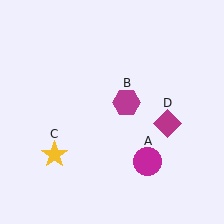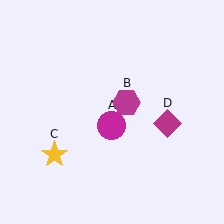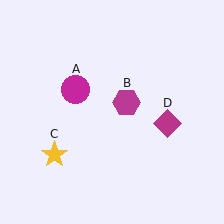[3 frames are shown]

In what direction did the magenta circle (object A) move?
The magenta circle (object A) moved up and to the left.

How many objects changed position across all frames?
1 object changed position: magenta circle (object A).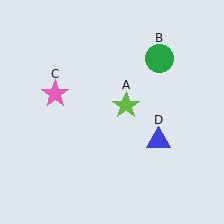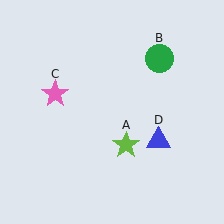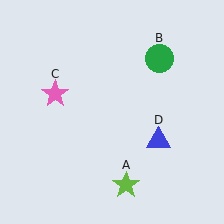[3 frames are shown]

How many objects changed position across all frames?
1 object changed position: lime star (object A).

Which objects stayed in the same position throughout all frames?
Green circle (object B) and pink star (object C) and blue triangle (object D) remained stationary.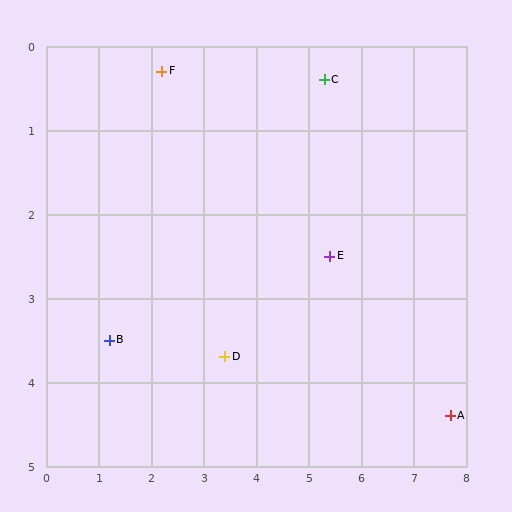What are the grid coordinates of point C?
Point C is at approximately (5.3, 0.4).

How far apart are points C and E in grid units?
Points C and E are about 2.1 grid units apart.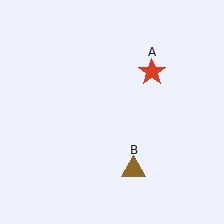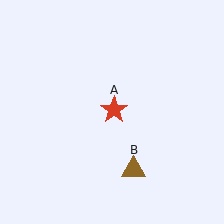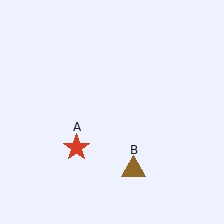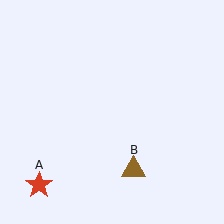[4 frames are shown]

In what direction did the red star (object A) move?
The red star (object A) moved down and to the left.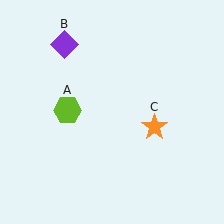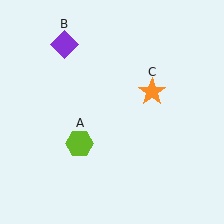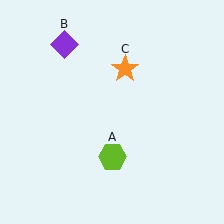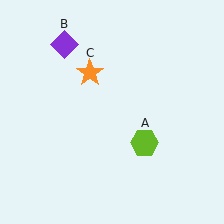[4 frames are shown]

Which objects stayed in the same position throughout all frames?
Purple diamond (object B) remained stationary.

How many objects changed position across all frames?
2 objects changed position: lime hexagon (object A), orange star (object C).